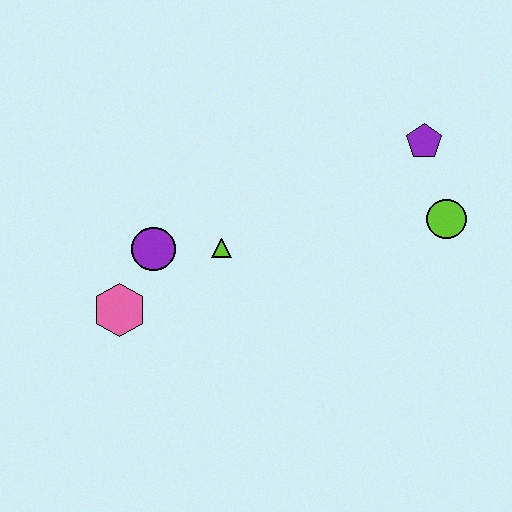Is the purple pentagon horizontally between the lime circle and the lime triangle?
Yes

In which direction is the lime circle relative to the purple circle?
The lime circle is to the right of the purple circle.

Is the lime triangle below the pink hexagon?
No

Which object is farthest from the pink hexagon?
The purple pentagon is farthest from the pink hexagon.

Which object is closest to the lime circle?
The purple pentagon is closest to the lime circle.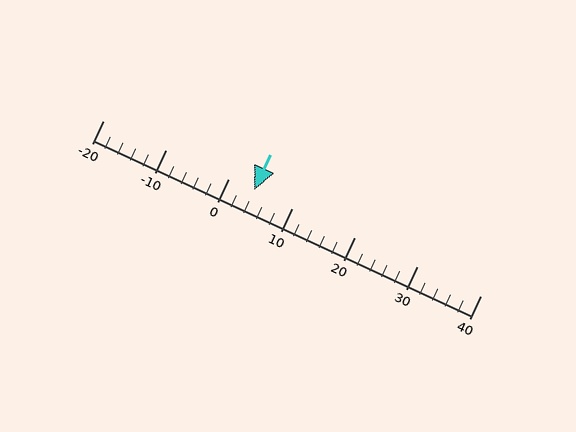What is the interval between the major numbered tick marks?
The major tick marks are spaced 10 units apart.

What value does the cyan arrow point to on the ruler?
The cyan arrow points to approximately 4.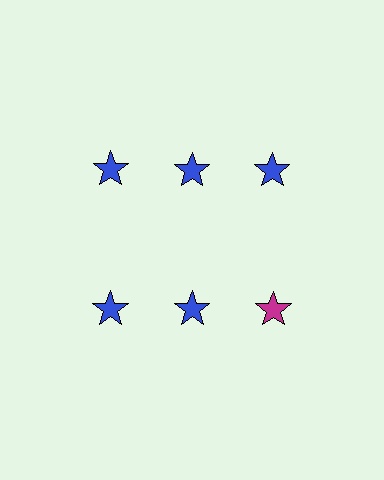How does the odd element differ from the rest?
It has a different color: magenta instead of blue.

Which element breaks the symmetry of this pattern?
The magenta star in the second row, center column breaks the symmetry. All other shapes are blue stars.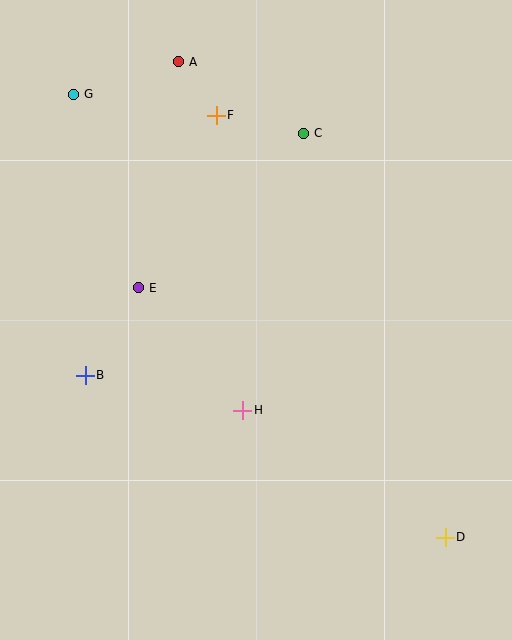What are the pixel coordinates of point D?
Point D is at (445, 537).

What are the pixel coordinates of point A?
Point A is at (178, 62).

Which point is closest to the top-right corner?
Point C is closest to the top-right corner.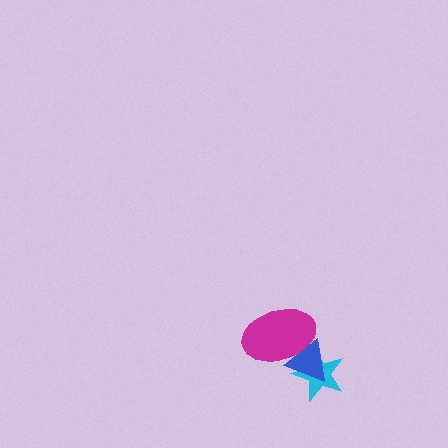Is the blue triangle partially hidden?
Yes, it is partially covered by another shape.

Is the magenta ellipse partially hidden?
No, no other shape covers it.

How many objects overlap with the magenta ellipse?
2 objects overlap with the magenta ellipse.